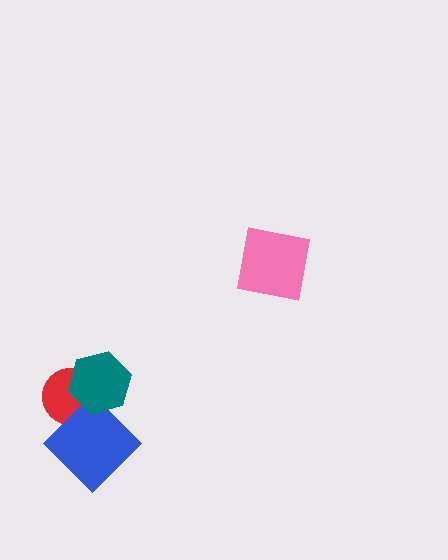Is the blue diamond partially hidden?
Yes, it is partially covered by another shape.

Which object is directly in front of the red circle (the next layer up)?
The blue diamond is directly in front of the red circle.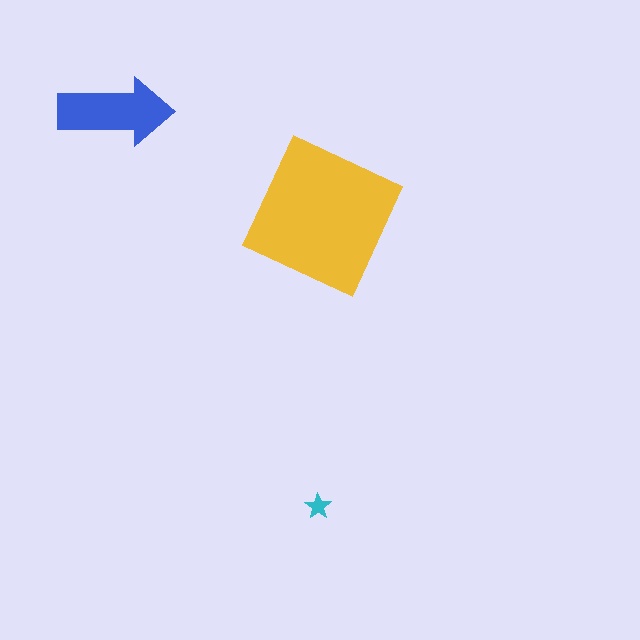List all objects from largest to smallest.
The yellow square, the blue arrow, the cyan star.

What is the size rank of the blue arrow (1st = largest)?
2nd.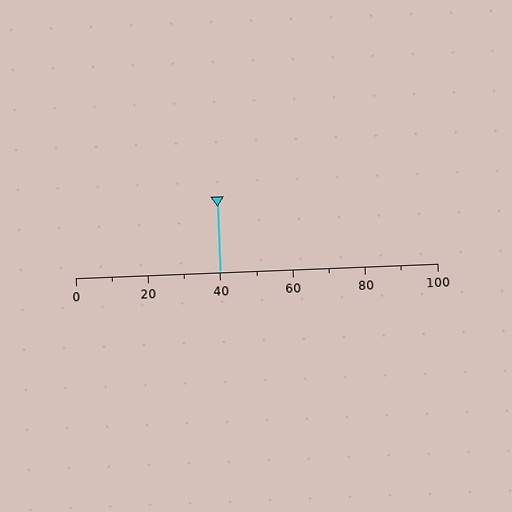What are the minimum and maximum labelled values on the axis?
The axis runs from 0 to 100.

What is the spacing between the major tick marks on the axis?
The major ticks are spaced 20 apart.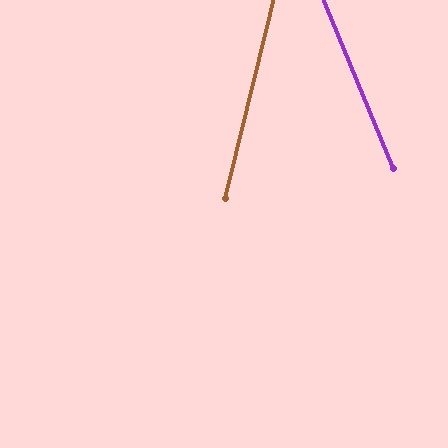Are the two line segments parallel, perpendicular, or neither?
Neither parallel nor perpendicular — they differ by about 36°.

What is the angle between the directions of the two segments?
Approximately 36 degrees.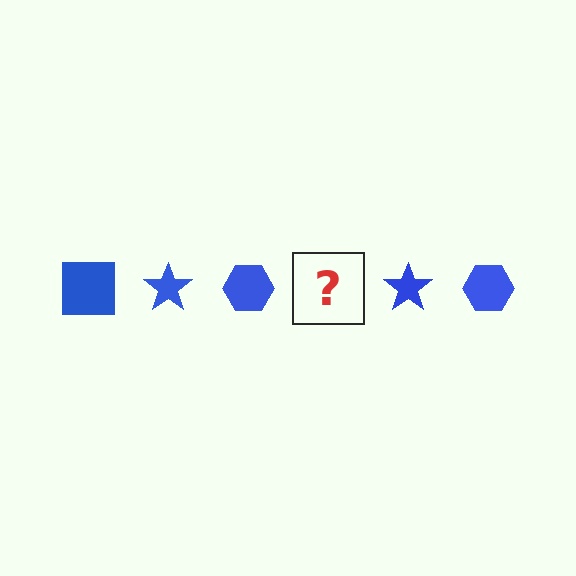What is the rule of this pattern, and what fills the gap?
The rule is that the pattern cycles through square, star, hexagon shapes in blue. The gap should be filled with a blue square.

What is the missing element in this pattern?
The missing element is a blue square.